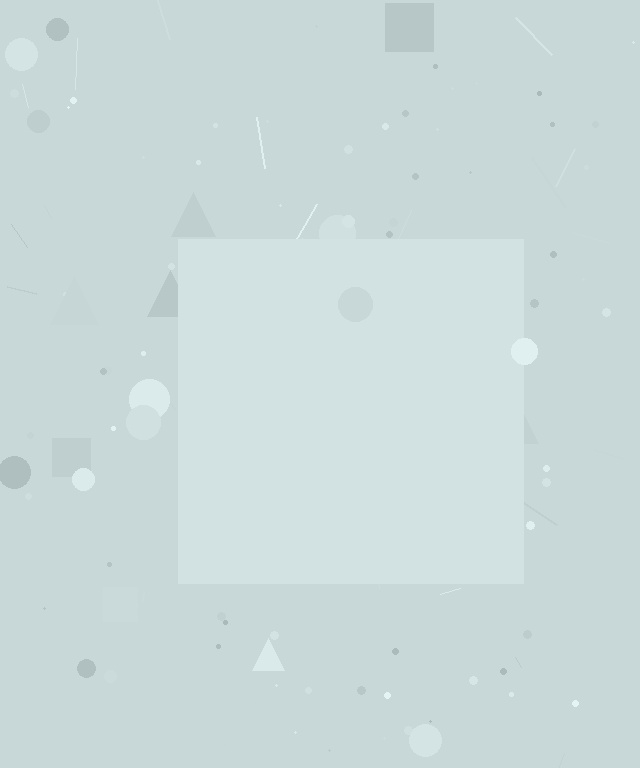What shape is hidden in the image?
A square is hidden in the image.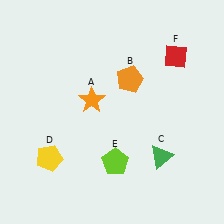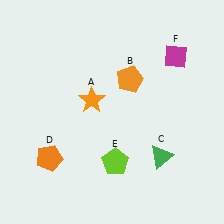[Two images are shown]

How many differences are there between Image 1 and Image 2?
There are 2 differences between the two images.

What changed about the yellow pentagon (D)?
In Image 1, D is yellow. In Image 2, it changed to orange.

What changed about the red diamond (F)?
In Image 1, F is red. In Image 2, it changed to magenta.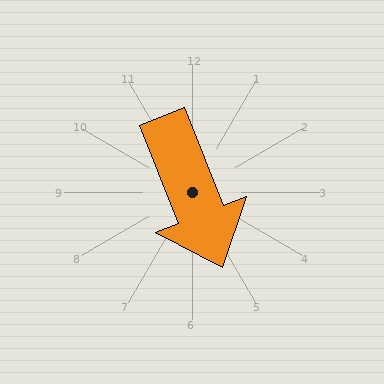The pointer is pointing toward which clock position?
Roughly 5 o'clock.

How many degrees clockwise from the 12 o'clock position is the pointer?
Approximately 158 degrees.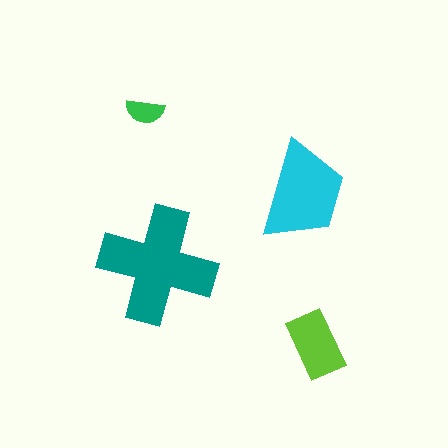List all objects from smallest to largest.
The green semicircle, the lime rectangle, the cyan trapezoid, the teal cross.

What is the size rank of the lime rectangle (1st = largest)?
3rd.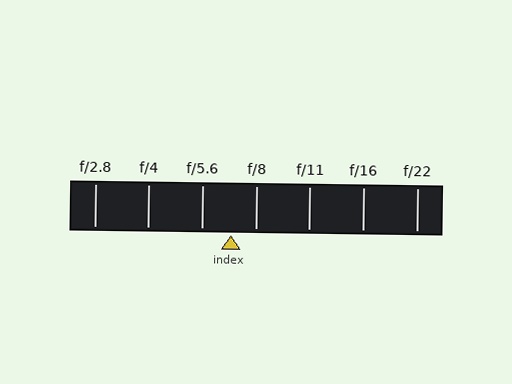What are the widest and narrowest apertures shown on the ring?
The widest aperture shown is f/2.8 and the narrowest is f/22.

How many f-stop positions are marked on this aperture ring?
There are 7 f-stop positions marked.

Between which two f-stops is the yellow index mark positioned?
The index mark is between f/5.6 and f/8.